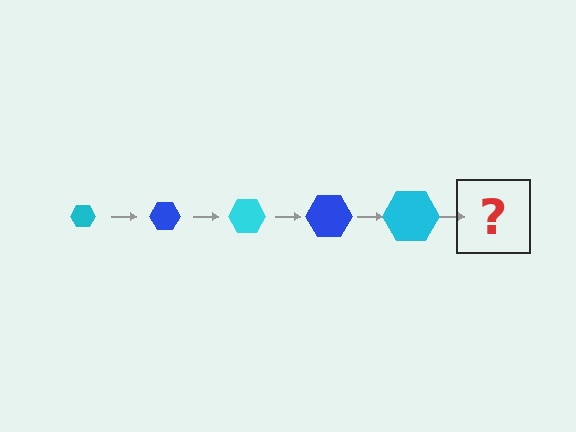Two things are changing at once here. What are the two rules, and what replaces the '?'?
The two rules are that the hexagon grows larger each step and the color cycles through cyan and blue. The '?' should be a blue hexagon, larger than the previous one.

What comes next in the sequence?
The next element should be a blue hexagon, larger than the previous one.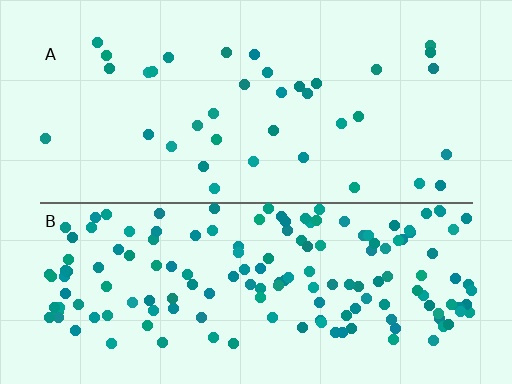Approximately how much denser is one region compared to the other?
Approximately 4.2× — region B over region A.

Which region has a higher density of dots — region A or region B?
B (the bottom).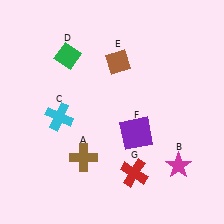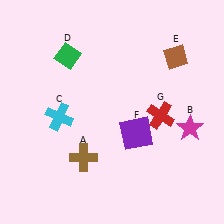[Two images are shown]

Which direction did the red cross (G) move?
The red cross (G) moved up.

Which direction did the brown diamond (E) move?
The brown diamond (E) moved right.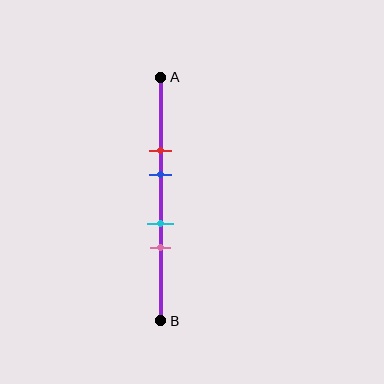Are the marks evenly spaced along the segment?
No, the marks are not evenly spaced.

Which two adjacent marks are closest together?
The cyan and pink marks are the closest adjacent pair.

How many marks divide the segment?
There are 4 marks dividing the segment.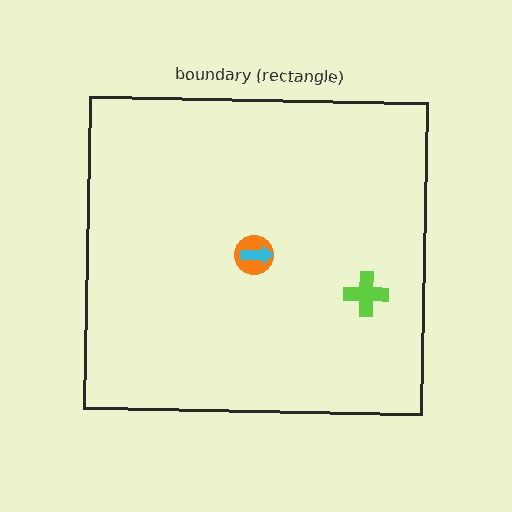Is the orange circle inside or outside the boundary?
Inside.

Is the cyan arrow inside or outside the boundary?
Inside.